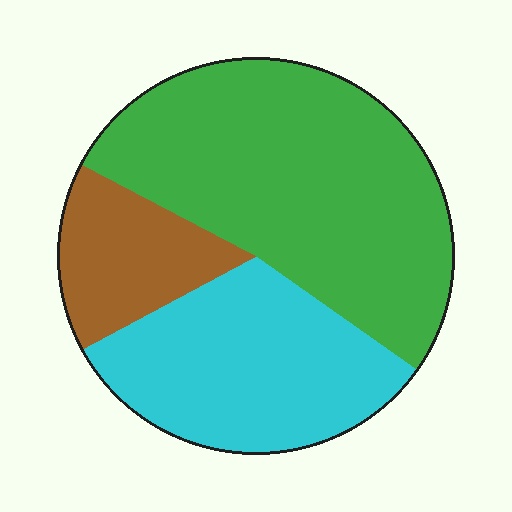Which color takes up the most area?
Green, at roughly 50%.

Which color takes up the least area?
Brown, at roughly 15%.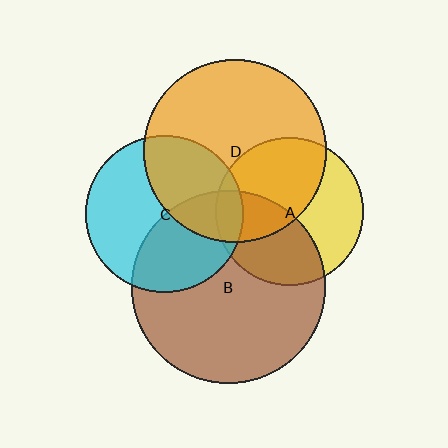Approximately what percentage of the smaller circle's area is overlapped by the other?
Approximately 10%.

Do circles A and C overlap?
Yes.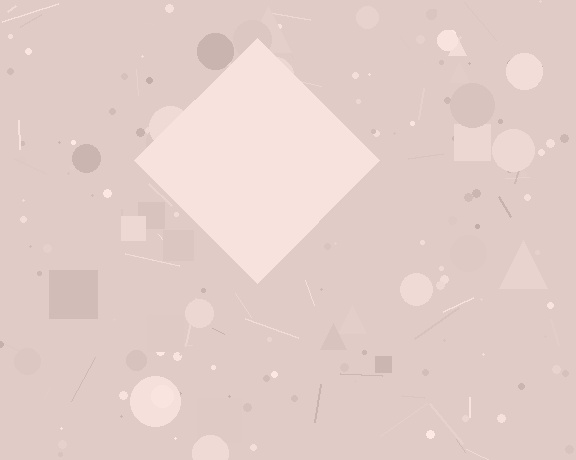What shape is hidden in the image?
A diamond is hidden in the image.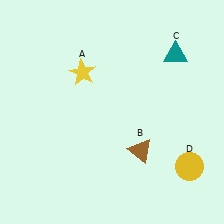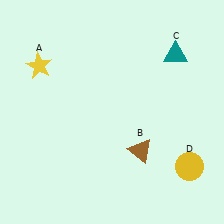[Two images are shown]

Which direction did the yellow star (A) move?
The yellow star (A) moved left.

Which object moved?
The yellow star (A) moved left.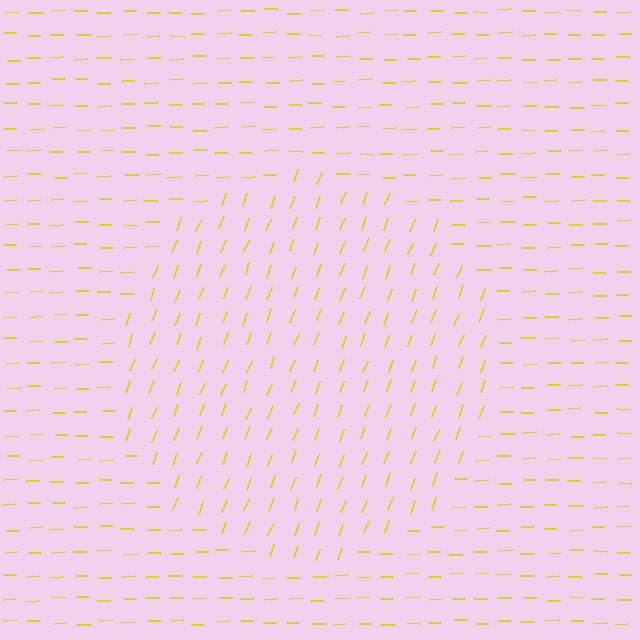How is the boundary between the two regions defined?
The boundary is defined purely by a change in line orientation (approximately 68 degrees difference). All lines are the same color and thickness.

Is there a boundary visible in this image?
Yes, there is a texture boundary formed by a change in line orientation.